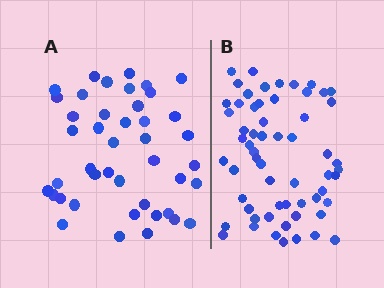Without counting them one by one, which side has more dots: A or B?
Region B (the right region) has more dots.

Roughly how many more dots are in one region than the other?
Region B has approximately 15 more dots than region A.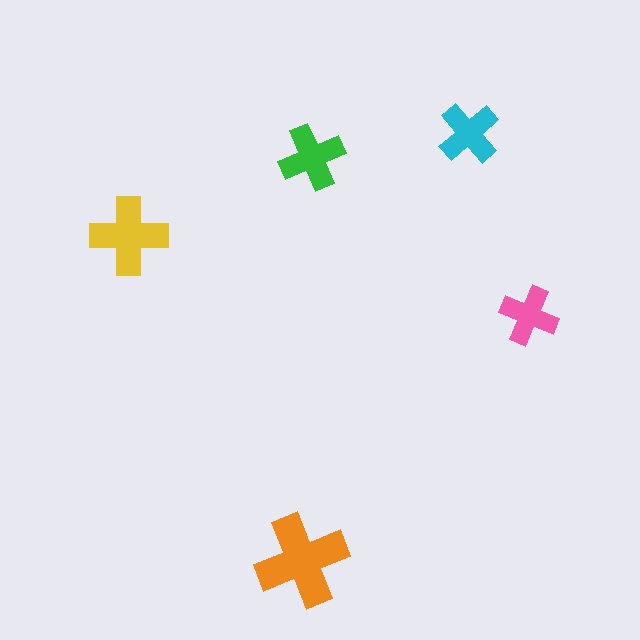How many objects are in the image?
There are 5 objects in the image.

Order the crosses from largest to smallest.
the orange one, the yellow one, the green one, the cyan one, the pink one.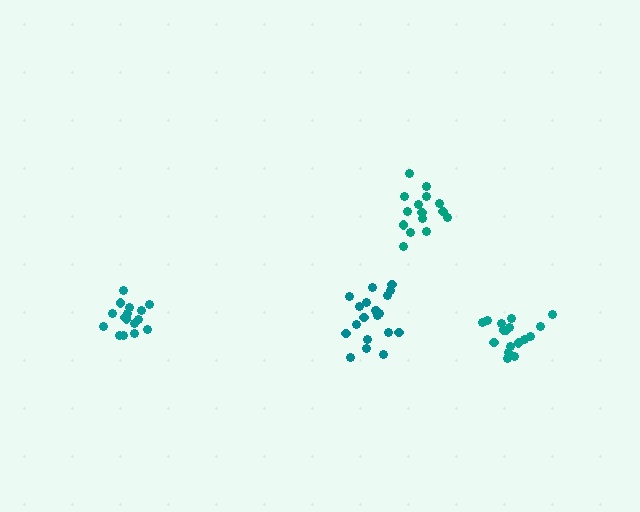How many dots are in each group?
Group 1: 15 dots, Group 2: 20 dots, Group 3: 17 dots, Group 4: 16 dots (68 total).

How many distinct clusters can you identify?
There are 4 distinct clusters.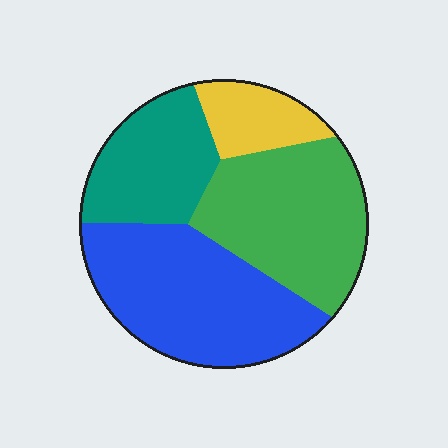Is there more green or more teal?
Green.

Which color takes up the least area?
Yellow, at roughly 10%.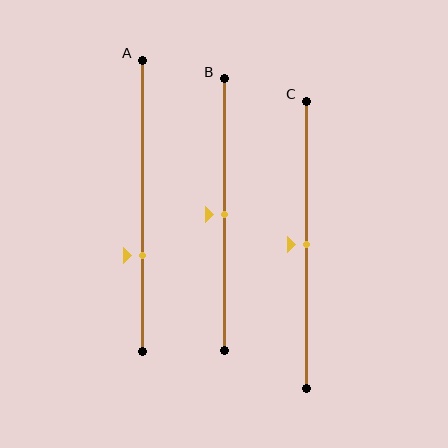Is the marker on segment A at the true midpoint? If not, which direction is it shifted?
No, the marker on segment A is shifted downward by about 17% of the segment length.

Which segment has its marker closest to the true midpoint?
Segment B has its marker closest to the true midpoint.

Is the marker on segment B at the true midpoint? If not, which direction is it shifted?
Yes, the marker on segment B is at the true midpoint.